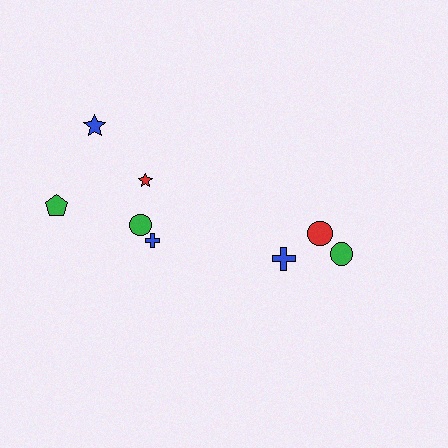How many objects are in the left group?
There are 5 objects.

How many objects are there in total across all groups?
There are 8 objects.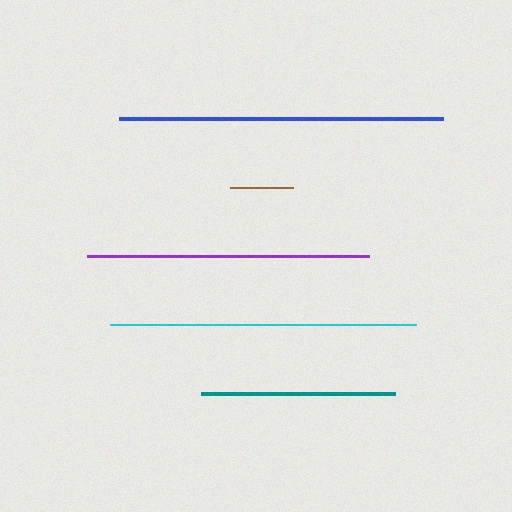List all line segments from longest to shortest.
From longest to shortest: blue, cyan, purple, teal, brown.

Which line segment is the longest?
The blue line is the longest at approximately 324 pixels.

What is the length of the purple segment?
The purple segment is approximately 282 pixels long.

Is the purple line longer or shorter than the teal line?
The purple line is longer than the teal line.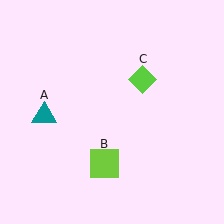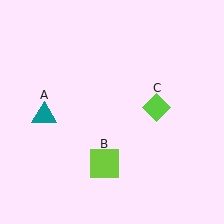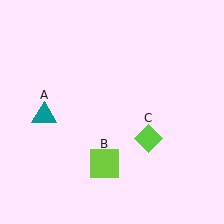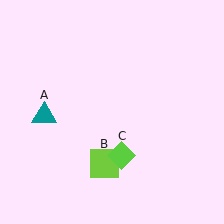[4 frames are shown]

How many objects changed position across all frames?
1 object changed position: lime diamond (object C).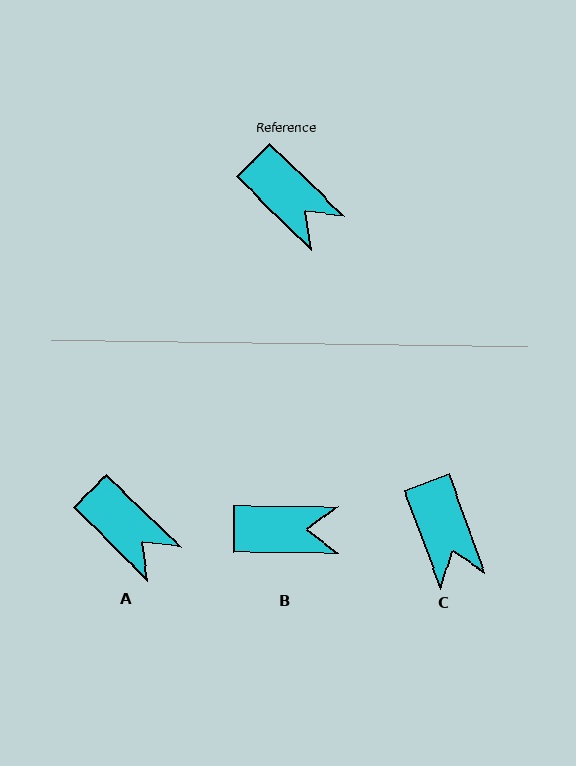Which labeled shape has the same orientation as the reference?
A.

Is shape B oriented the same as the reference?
No, it is off by about 45 degrees.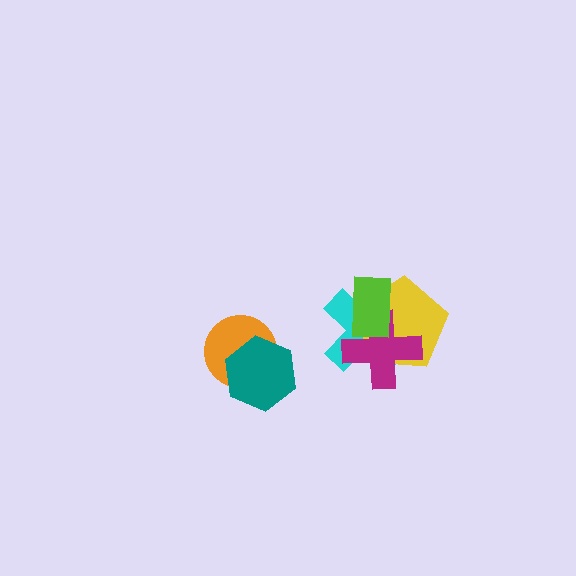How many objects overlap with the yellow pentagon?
3 objects overlap with the yellow pentagon.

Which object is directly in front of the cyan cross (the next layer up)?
The yellow pentagon is directly in front of the cyan cross.